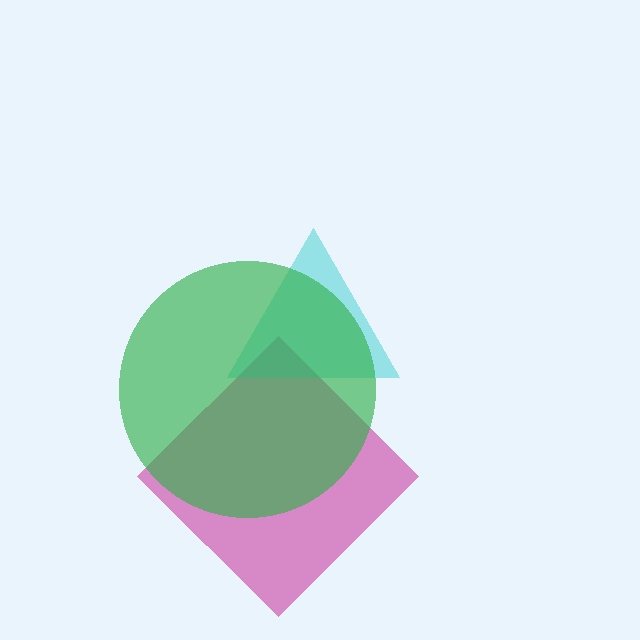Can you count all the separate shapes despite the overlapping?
Yes, there are 3 separate shapes.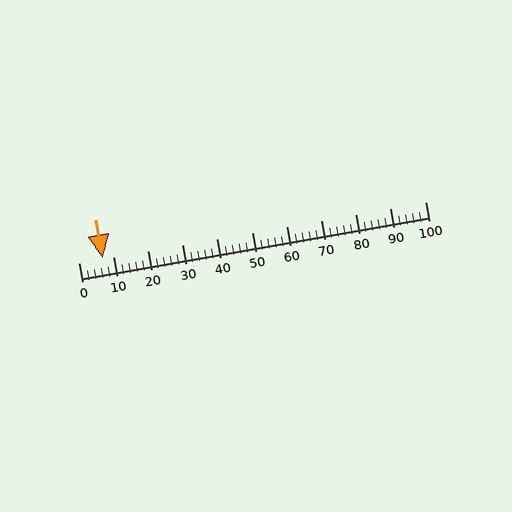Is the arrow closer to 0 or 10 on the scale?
The arrow is closer to 10.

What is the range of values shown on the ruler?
The ruler shows values from 0 to 100.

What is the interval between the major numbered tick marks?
The major tick marks are spaced 10 units apart.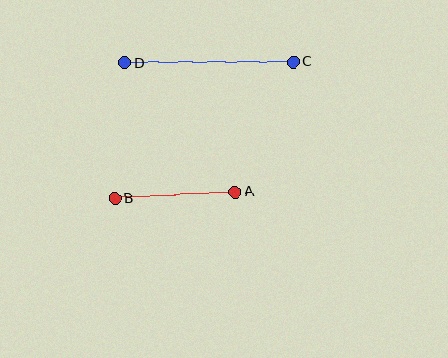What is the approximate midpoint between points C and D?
The midpoint is at approximately (209, 62) pixels.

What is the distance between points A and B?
The distance is approximately 120 pixels.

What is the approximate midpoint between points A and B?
The midpoint is at approximately (175, 195) pixels.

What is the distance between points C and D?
The distance is approximately 168 pixels.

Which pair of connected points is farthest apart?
Points C and D are farthest apart.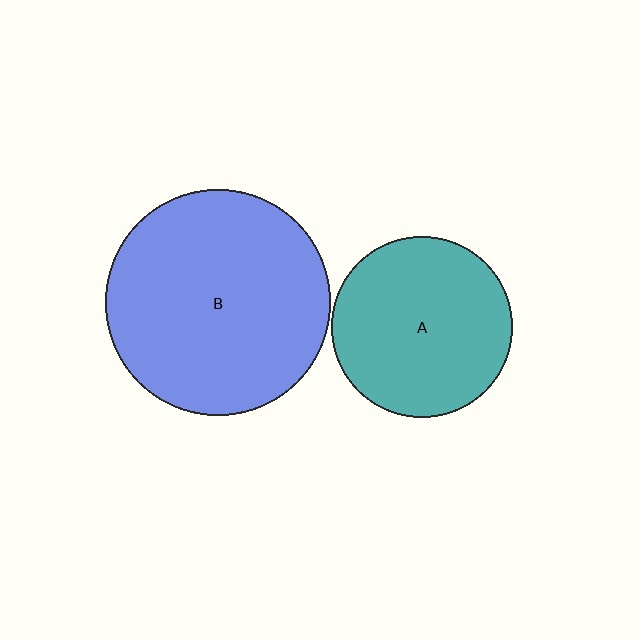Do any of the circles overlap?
No, none of the circles overlap.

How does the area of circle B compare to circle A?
Approximately 1.6 times.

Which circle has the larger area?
Circle B (blue).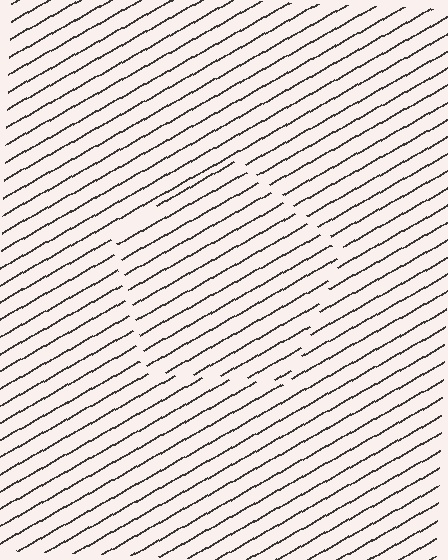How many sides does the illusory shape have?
5 sides — the line-ends trace a pentagon.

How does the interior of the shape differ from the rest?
The interior of the shape contains the same grating, shifted by half a period — the contour is defined by the phase discontinuity where line-ends from the inner and outer gratings abut.